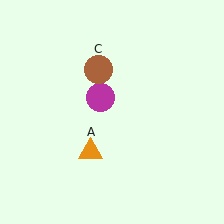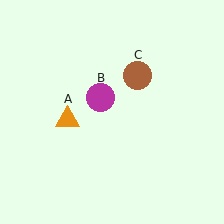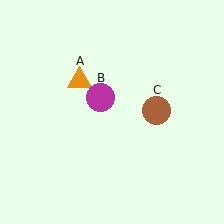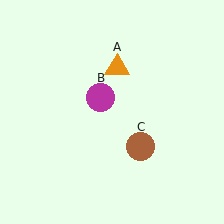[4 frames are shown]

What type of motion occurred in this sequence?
The orange triangle (object A), brown circle (object C) rotated clockwise around the center of the scene.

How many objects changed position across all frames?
2 objects changed position: orange triangle (object A), brown circle (object C).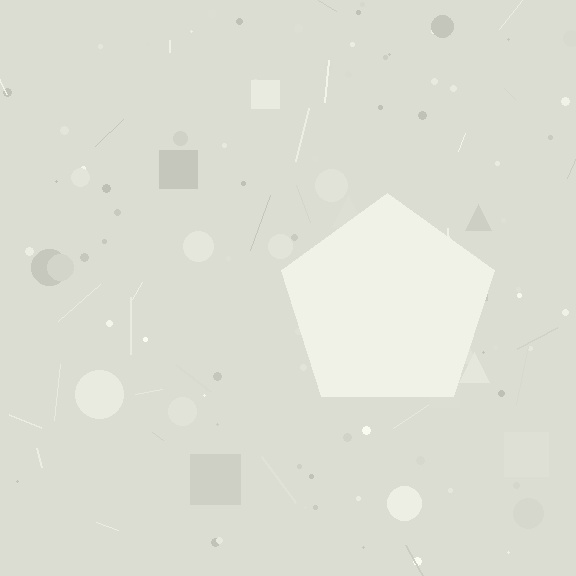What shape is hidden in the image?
A pentagon is hidden in the image.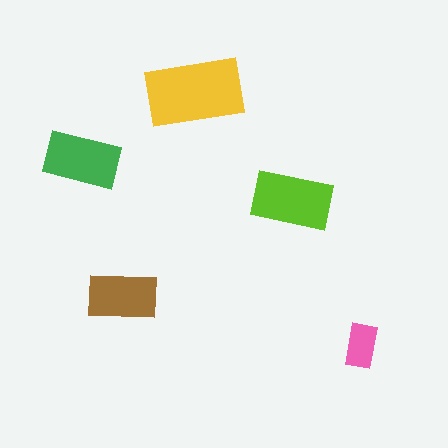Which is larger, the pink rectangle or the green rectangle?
The green one.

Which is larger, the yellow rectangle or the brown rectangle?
The yellow one.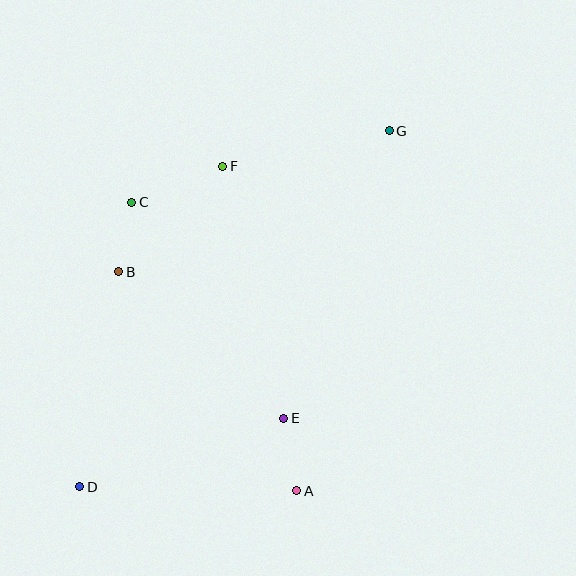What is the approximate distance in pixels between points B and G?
The distance between B and G is approximately 305 pixels.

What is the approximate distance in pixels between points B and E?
The distance between B and E is approximately 221 pixels.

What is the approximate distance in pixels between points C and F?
The distance between C and F is approximately 98 pixels.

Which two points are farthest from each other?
Points D and G are farthest from each other.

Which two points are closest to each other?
Points B and C are closest to each other.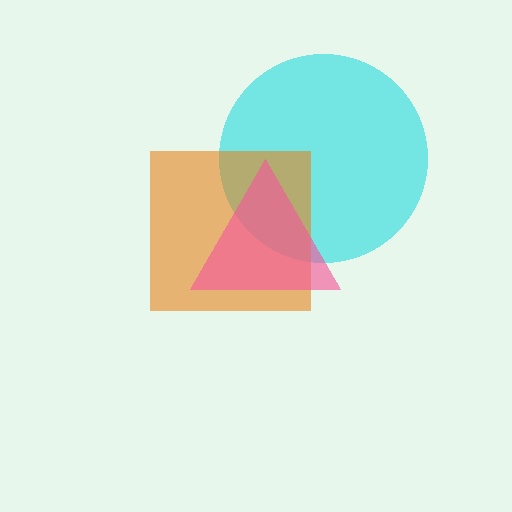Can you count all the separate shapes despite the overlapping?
Yes, there are 3 separate shapes.